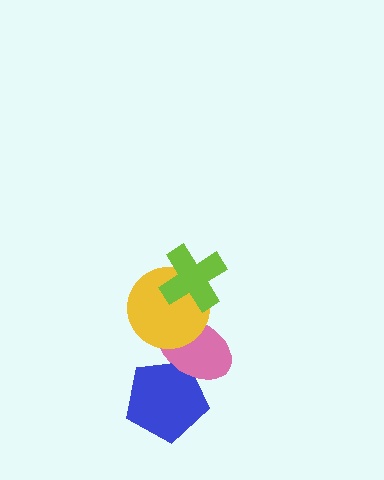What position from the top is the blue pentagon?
The blue pentagon is 4th from the top.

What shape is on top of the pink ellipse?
The yellow circle is on top of the pink ellipse.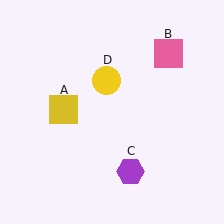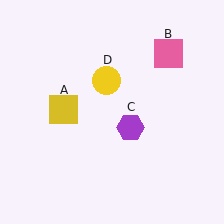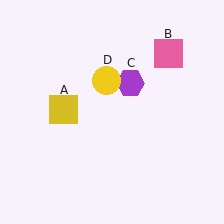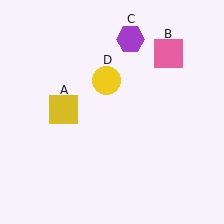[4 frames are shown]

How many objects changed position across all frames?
1 object changed position: purple hexagon (object C).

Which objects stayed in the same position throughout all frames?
Yellow square (object A) and pink square (object B) and yellow circle (object D) remained stationary.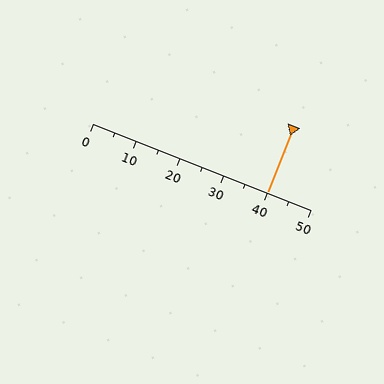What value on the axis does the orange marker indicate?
The marker indicates approximately 40.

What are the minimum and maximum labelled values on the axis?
The axis runs from 0 to 50.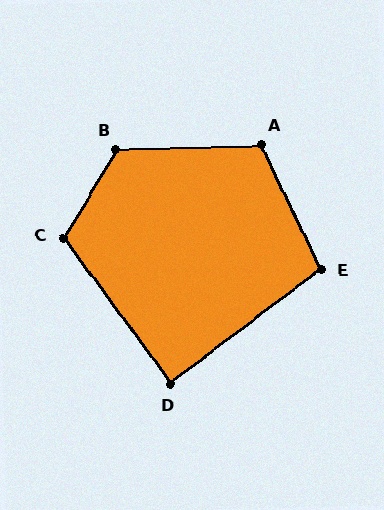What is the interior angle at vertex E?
Approximately 101 degrees (obtuse).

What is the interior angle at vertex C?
Approximately 113 degrees (obtuse).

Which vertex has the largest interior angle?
B, at approximately 122 degrees.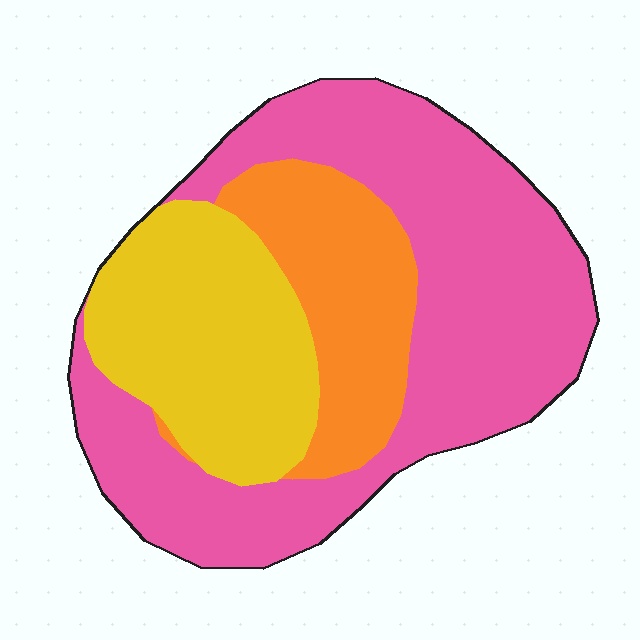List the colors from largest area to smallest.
From largest to smallest: pink, yellow, orange.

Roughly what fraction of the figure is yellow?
Yellow covers about 25% of the figure.